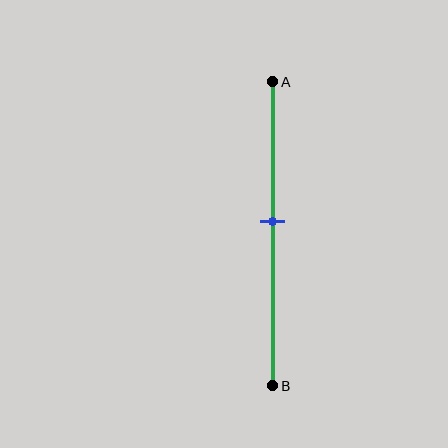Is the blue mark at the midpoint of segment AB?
No, the mark is at about 45% from A, not at the 50% midpoint.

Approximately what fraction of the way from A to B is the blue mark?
The blue mark is approximately 45% of the way from A to B.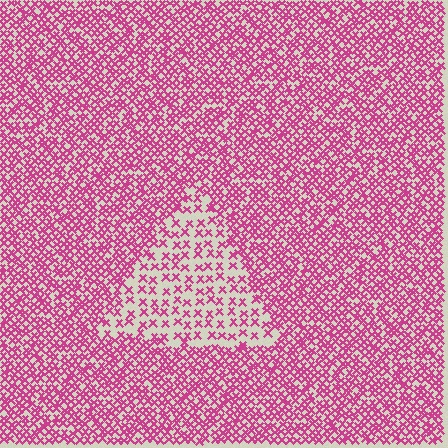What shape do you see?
I see a triangle.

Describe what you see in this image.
The image contains small magenta elements arranged at two different densities. A triangle-shaped region is visible where the elements are less densely packed than the surrounding area.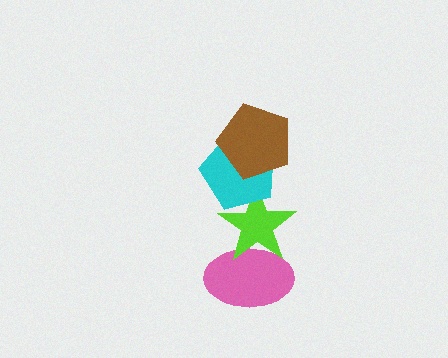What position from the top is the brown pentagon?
The brown pentagon is 1st from the top.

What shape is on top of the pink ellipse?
The lime star is on top of the pink ellipse.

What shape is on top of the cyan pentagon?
The brown pentagon is on top of the cyan pentagon.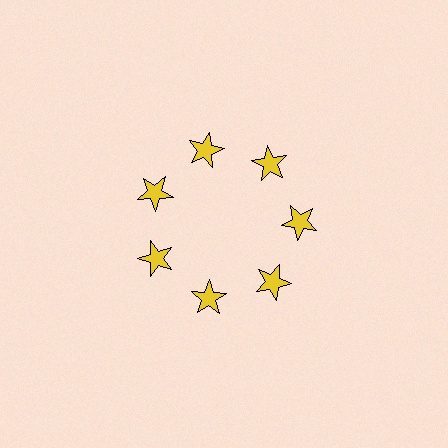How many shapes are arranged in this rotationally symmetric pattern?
There are 7 shapes, arranged in 7 groups of 1.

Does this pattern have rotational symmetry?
Yes, this pattern has 7-fold rotational symmetry. It looks the same after rotating 51 degrees around the center.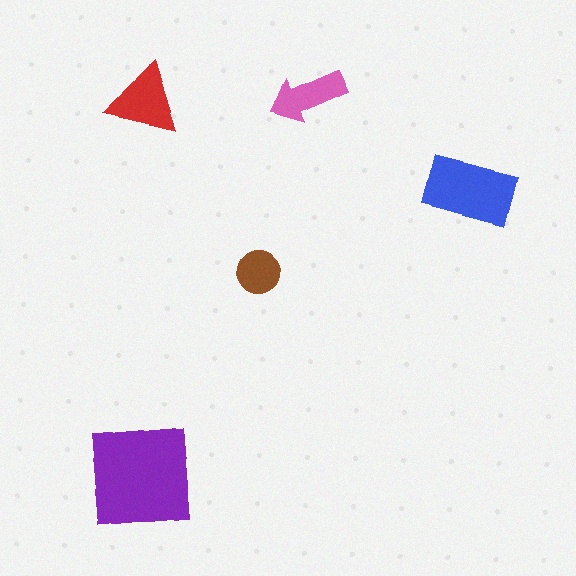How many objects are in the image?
There are 5 objects in the image.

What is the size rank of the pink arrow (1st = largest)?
4th.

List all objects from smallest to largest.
The brown circle, the pink arrow, the red triangle, the blue rectangle, the purple square.